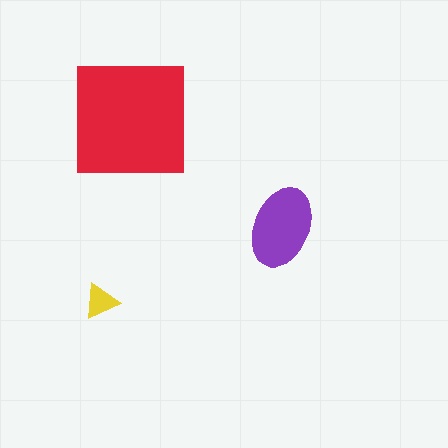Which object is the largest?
The red square.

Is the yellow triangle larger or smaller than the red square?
Smaller.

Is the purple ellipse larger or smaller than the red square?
Smaller.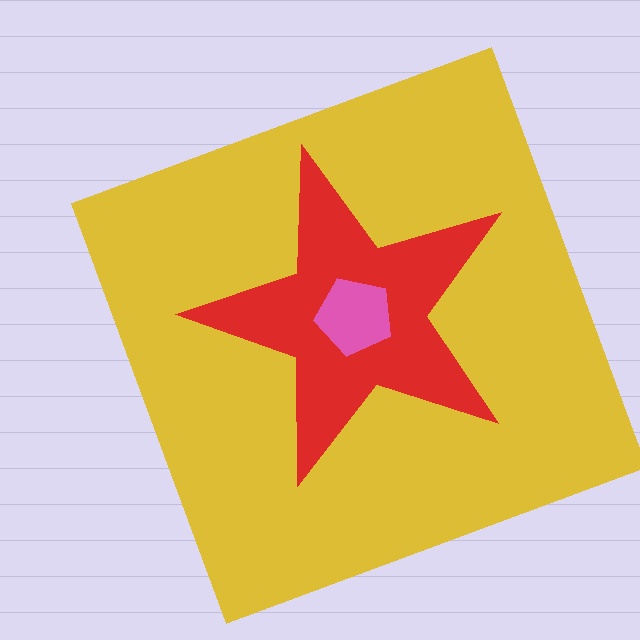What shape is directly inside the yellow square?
The red star.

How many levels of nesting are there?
3.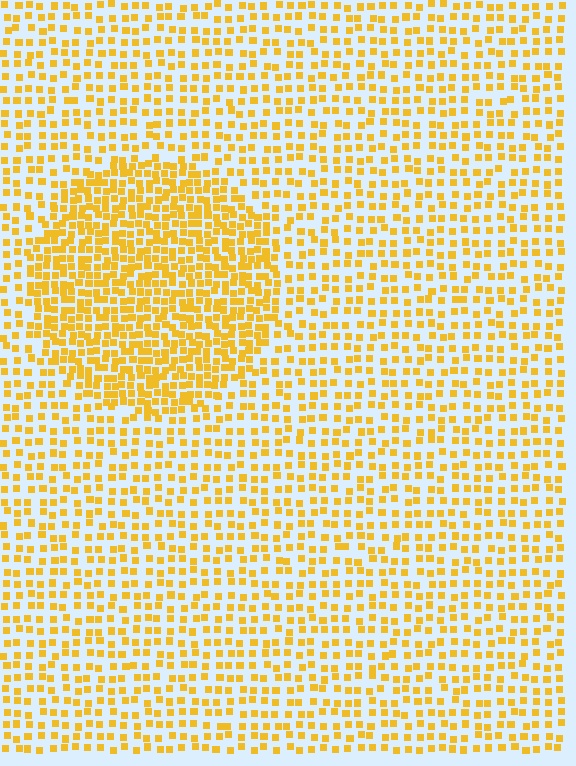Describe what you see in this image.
The image contains small yellow elements arranged at two different densities. A circle-shaped region is visible where the elements are more densely packed than the surrounding area.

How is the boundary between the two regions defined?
The boundary is defined by a change in element density (approximately 1.9x ratio). All elements are the same color, size, and shape.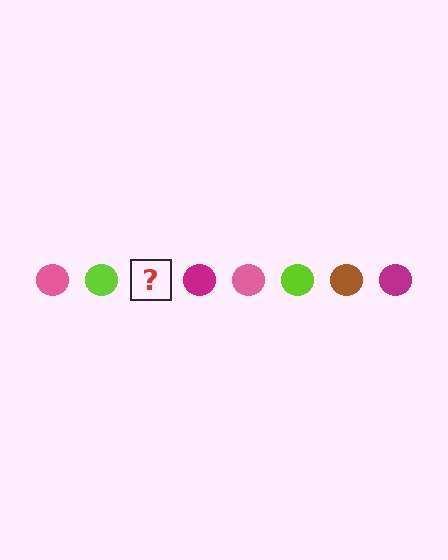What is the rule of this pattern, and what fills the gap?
The rule is that the pattern cycles through pink, lime, brown, magenta circles. The gap should be filled with a brown circle.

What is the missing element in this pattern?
The missing element is a brown circle.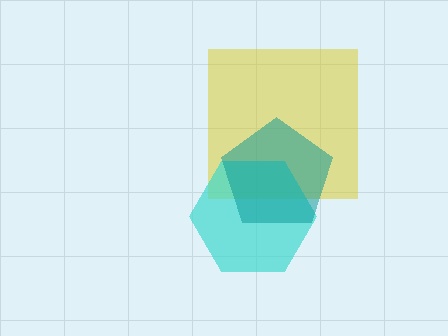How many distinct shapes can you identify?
There are 3 distinct shapes: a yellow square, a cyan hexagon, a teal pentagon.